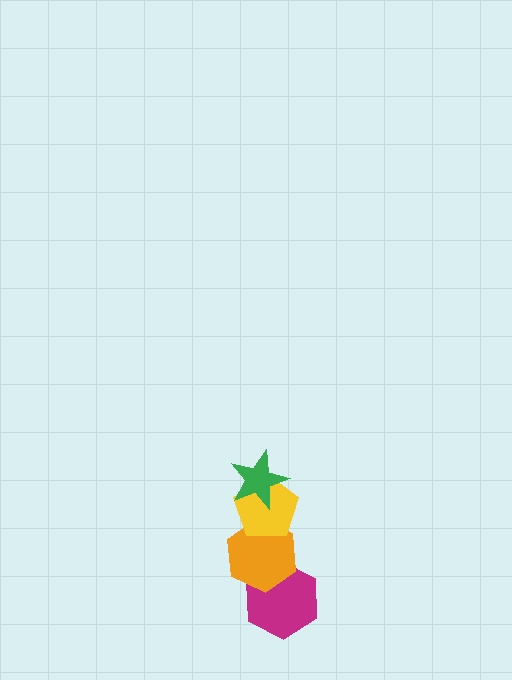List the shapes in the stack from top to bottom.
From top to bottom: the green star, the yellow pentagon, the orange hexagon, the magenta hexagon.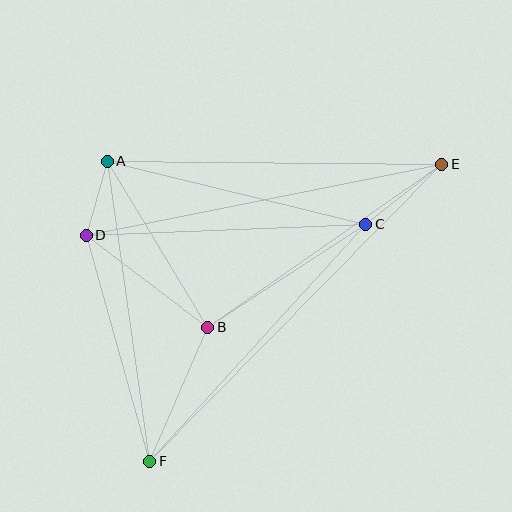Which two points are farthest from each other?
Points E and F are farthest from each other.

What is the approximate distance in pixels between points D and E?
The distance between D and E is approximately 362 pixels.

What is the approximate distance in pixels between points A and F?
The distance between A and F is approximately 303 pixels.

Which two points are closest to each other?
Points A and D are closest to each other.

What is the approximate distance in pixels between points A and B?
The distance between A and B is approximately 194 pixels.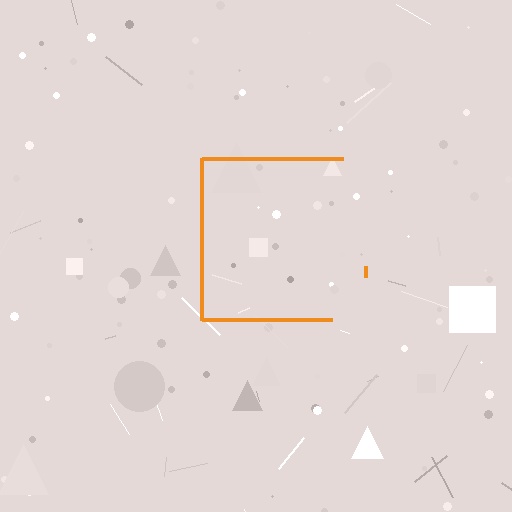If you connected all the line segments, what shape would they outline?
They would outline a square.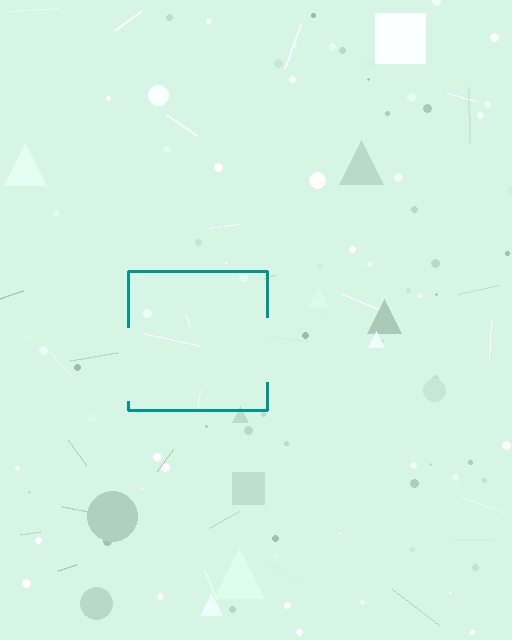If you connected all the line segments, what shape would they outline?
They would outline a square.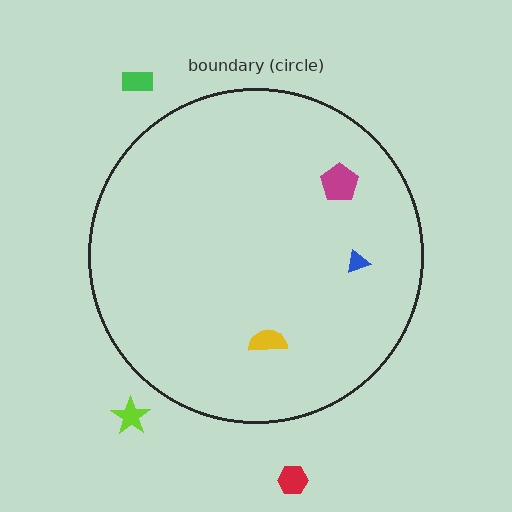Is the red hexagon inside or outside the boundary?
Outside.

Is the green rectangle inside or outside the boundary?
Outside.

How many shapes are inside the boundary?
3 inside, 3 outside.